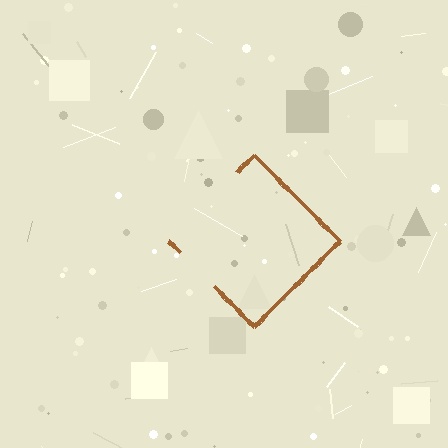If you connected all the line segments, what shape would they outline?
They would outline a diamond.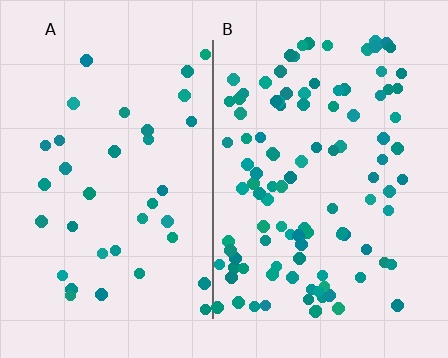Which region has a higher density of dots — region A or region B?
B (the right).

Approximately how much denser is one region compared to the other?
Approximately 2.9× — region B over region A.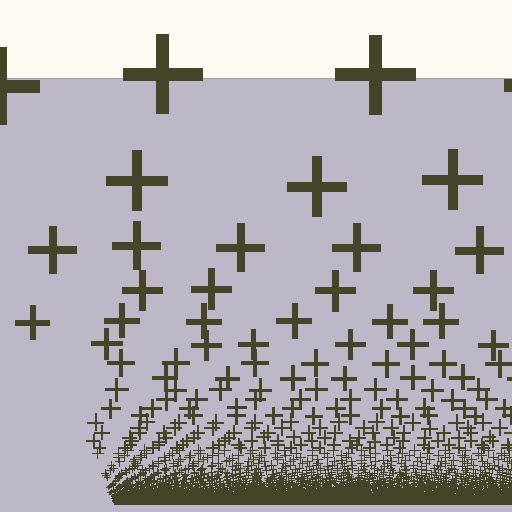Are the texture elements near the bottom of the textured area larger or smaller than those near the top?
Smaller. The gradient is inverted — elements near the bottom are smaller and denser.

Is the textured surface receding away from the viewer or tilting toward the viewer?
The surface appears to tilt toward the viewer. Texture elements get larger and sparser toward the top.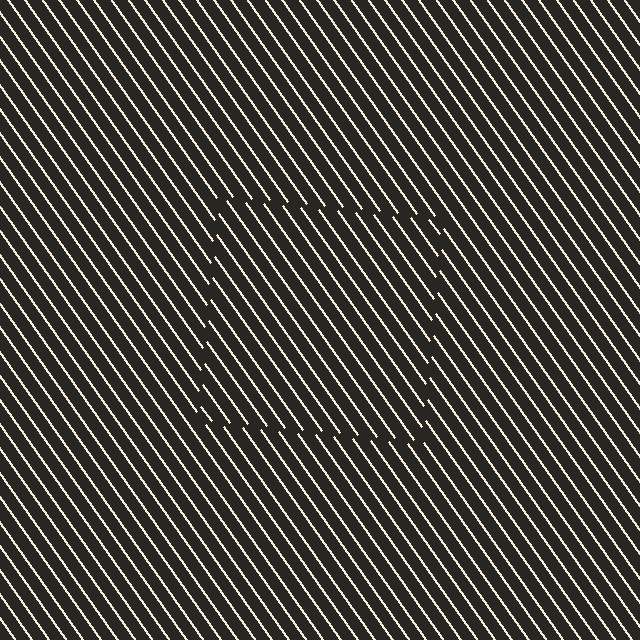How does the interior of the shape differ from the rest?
The interior of the shape contains the same grating, shifted by half a period — the contour is defined by the phase discontinuity where line-ends from the inner and outer gratings abut.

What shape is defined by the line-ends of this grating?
An illusory square. The interior of the shape contains the same grating, shifted by half a period — the contour is defined by the phase discontinuity where line-ends from the inner and outer gratings abut.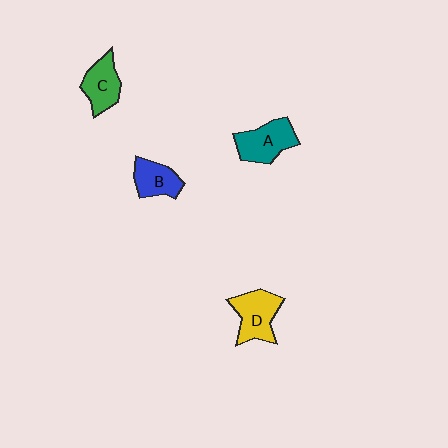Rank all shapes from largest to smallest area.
From largest to smallest: A (teal), D (yellow), C (green), B (blue).